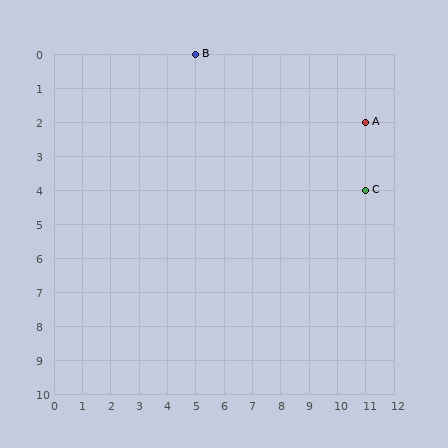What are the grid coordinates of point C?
Point C is at grid coordinates (11, 4).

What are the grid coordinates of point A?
Point A is at grid coordinates (11, 2).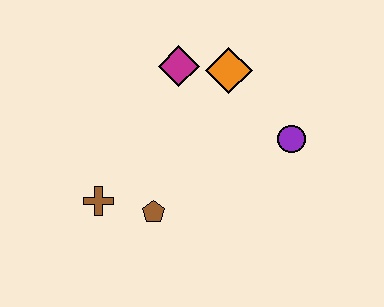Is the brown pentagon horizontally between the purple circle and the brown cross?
Yes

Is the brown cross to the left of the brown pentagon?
Yes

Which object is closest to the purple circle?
The orange diamond is closest to the purple circle.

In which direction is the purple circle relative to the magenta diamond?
The purple circle is to the right of the magenta diamond.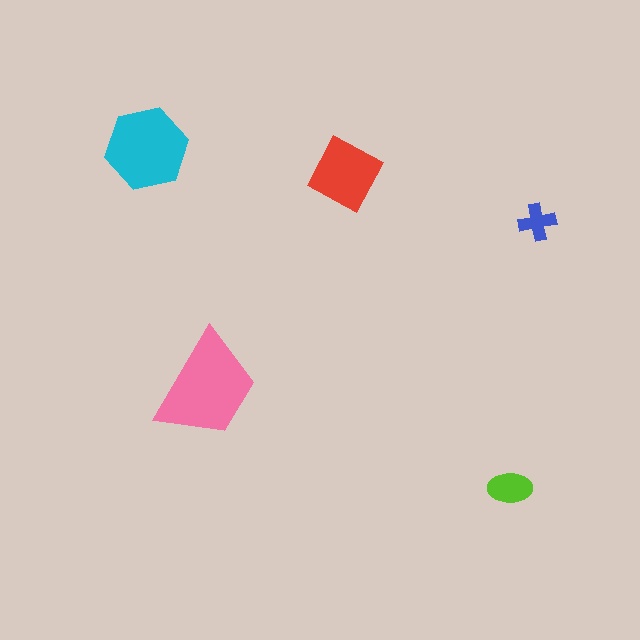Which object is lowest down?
The lime ellipse is bottommost.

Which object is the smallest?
The blue cross.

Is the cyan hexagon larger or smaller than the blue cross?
Larger.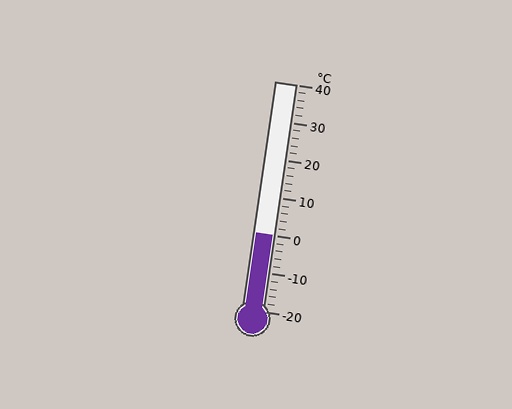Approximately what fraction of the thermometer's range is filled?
The thermometer is filled to approximately 35% of its range.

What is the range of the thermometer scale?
The thermometer scale ranges from -20°C to 40°C.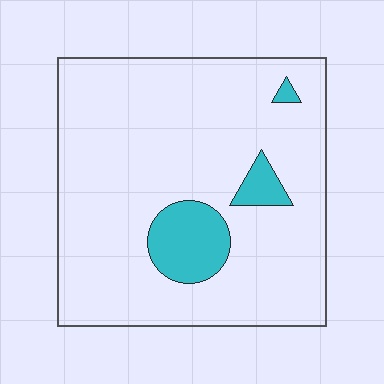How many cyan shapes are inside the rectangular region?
3.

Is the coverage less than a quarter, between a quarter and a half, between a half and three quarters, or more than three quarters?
Less than a quarter.